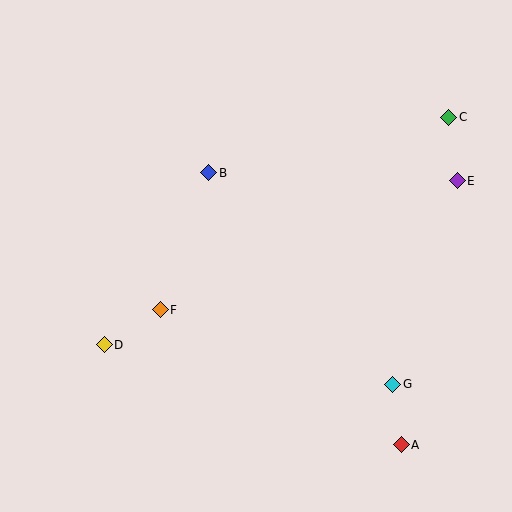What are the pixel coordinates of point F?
Point F is at (160, 309).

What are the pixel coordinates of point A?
Point A is at (401, 445).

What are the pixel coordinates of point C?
Point C is at (449, 118).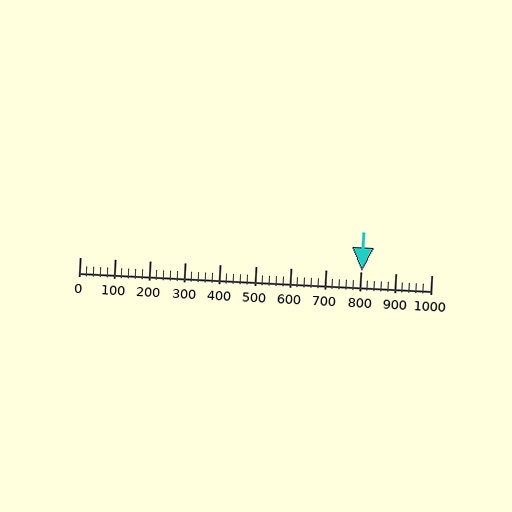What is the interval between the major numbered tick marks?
The major tick marks are spaced 100 units apart.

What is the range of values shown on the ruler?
The ruler shows values from 0 to 1000.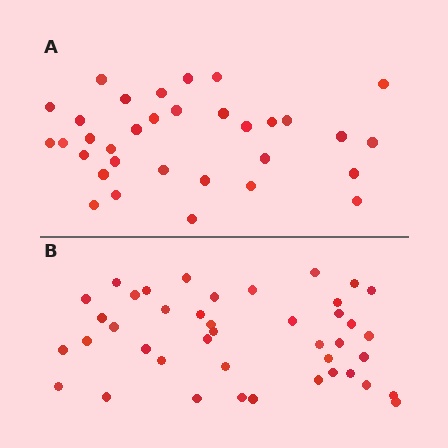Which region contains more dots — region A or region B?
Region B (the bottom region) has more dots.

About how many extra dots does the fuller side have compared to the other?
Region B has roughly 8 or so more dots than region A.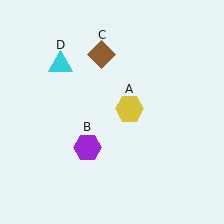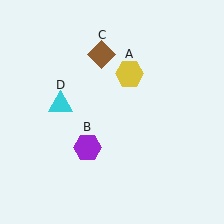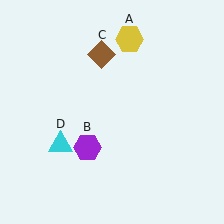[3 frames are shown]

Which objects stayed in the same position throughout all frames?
Purple hexagon (object B) and brown diamond (object C) remained stationary.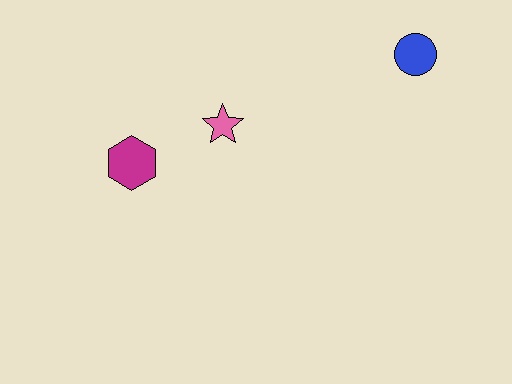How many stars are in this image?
There is 1 star.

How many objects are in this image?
There are 3 objects.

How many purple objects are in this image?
There are no purple objects.